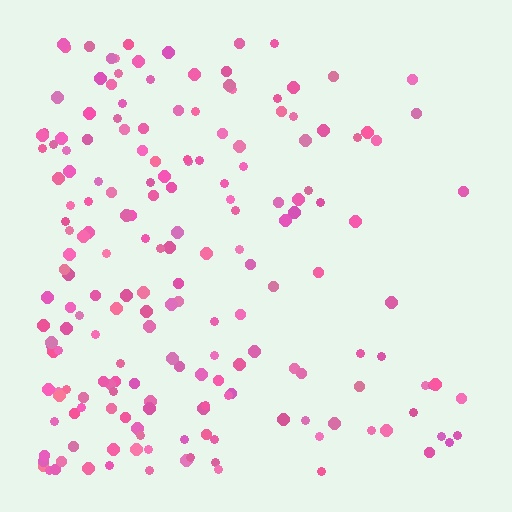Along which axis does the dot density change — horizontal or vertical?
Horizontal.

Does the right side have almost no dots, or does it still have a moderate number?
Still a moderate number, just noticeably fewer than the left.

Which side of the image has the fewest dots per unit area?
The right.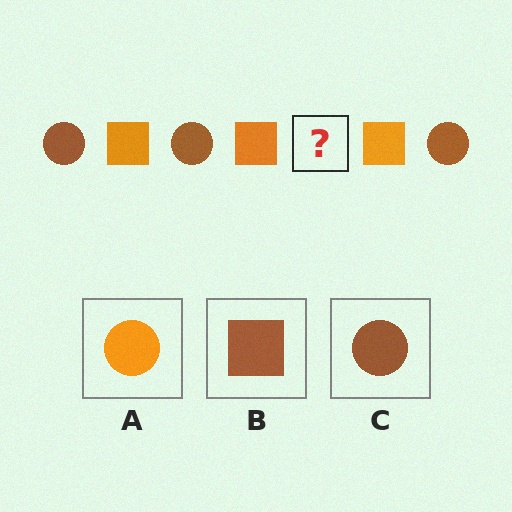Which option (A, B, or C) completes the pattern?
C.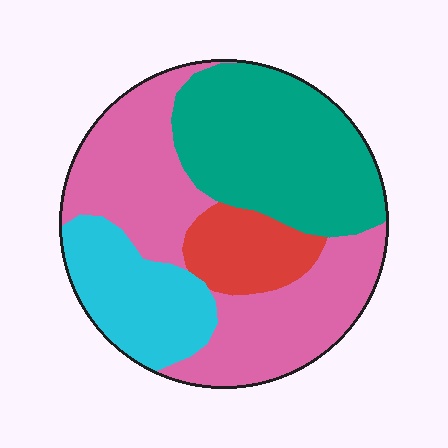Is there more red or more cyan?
Cyan.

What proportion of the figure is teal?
Teal takes up about one third (1/3) of the figure.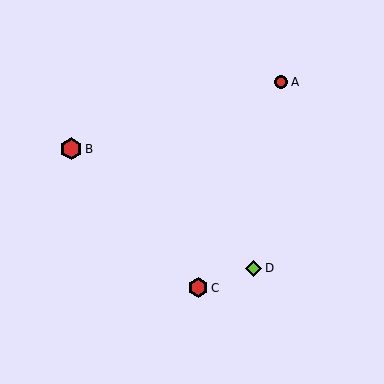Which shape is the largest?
The red hexagon (labeled B) is the largest.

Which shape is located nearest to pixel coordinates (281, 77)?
The red circle (labeled A) at (281, 82) is nearest to that location.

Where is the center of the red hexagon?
The center of the red hexagon is at (71, 149).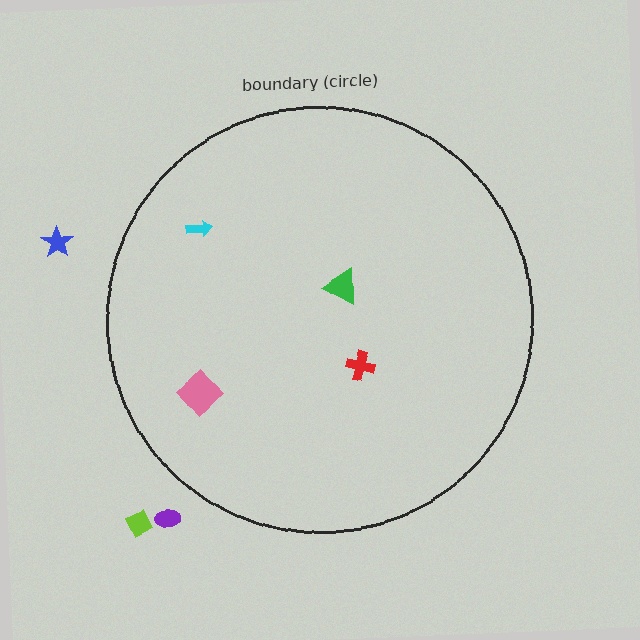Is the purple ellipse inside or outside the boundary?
Outside.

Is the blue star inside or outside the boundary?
Outside.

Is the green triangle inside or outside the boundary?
Inside.